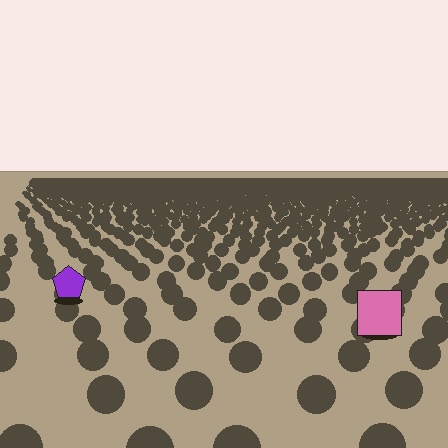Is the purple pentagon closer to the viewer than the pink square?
No. The pink square is closer — you can tell from the texture gradient: the ground texture is coarser near it.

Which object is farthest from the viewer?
The purple pentagon is farthest from the viewer. It appears smaller and the ground texture around it is denser.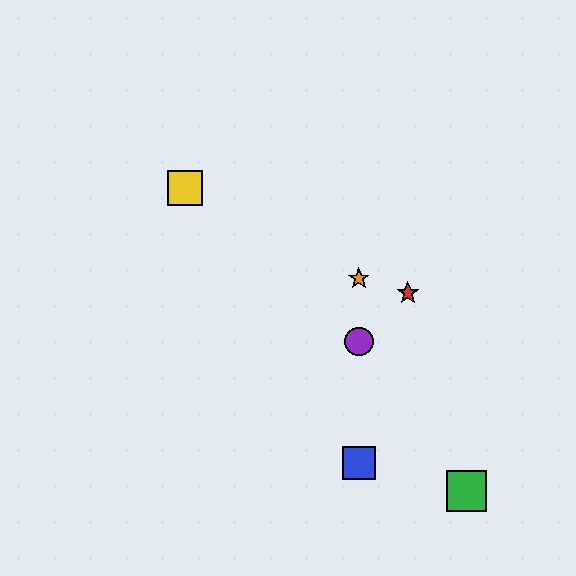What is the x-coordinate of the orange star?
The orange star is at x≈359.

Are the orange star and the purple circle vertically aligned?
Yes, both are at x≈359.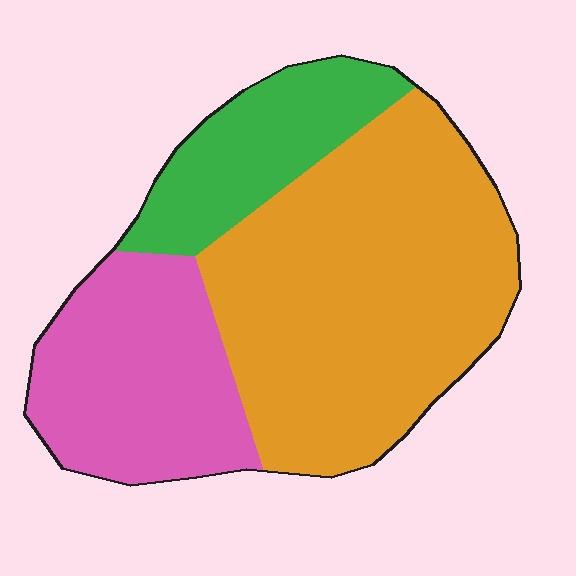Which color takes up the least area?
Green, at roughly 20%.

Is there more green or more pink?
Pink.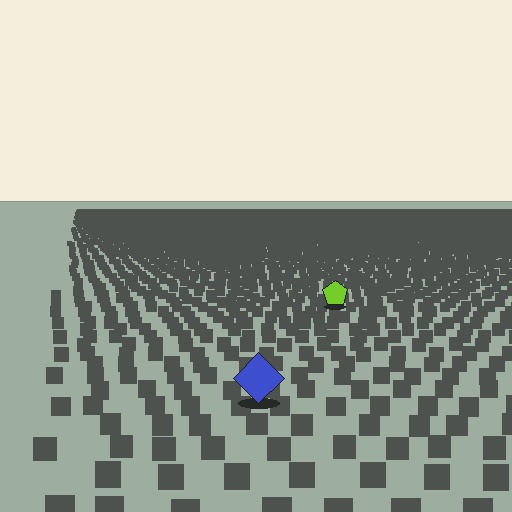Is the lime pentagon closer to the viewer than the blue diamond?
No. The blue diamond is closer — you can tell from the texture gradient: the ground texture is coarser near it.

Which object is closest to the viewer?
The blue diamond is closest. The texture marks near it are larger and more spread out.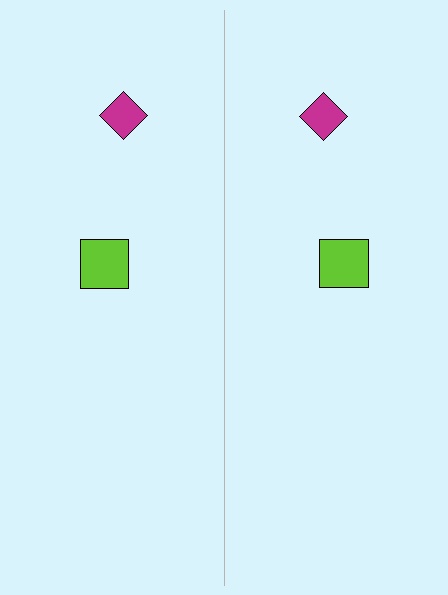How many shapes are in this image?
There are 4 shapes in this image.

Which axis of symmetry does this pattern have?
The pattern has a vertical axis of symmetry running through the center of the image.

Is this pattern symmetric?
Yes, this pattern has bilateral (reflection) symmetry.